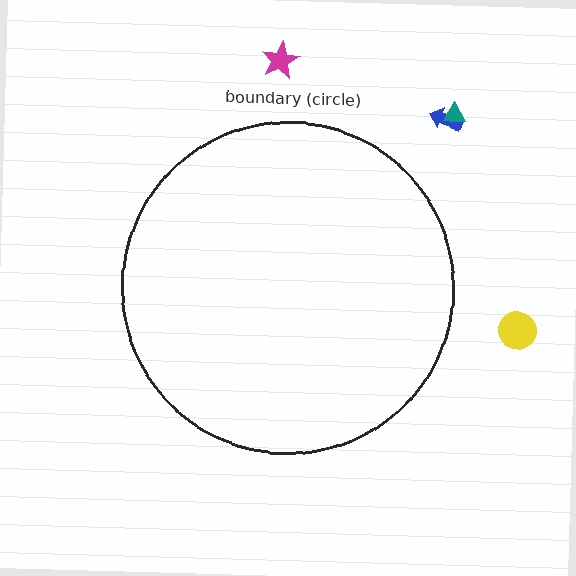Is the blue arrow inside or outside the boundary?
Outside.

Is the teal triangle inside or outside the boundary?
Outside.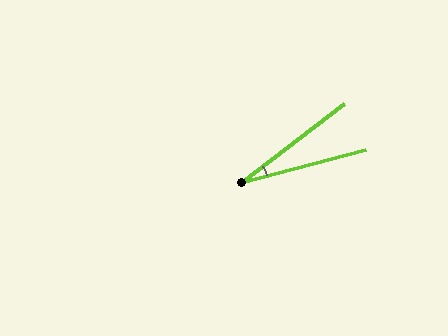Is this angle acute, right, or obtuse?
It is acute.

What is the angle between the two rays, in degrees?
Approximately 23 degrees.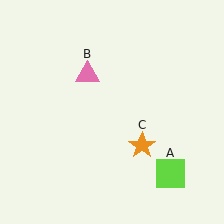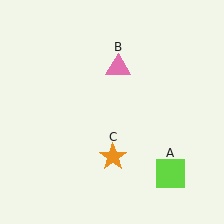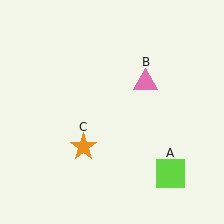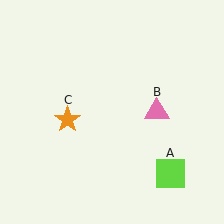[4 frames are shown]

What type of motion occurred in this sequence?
The pink triangle (object B), orange star (object C) rotated clockwise around the center of the scene.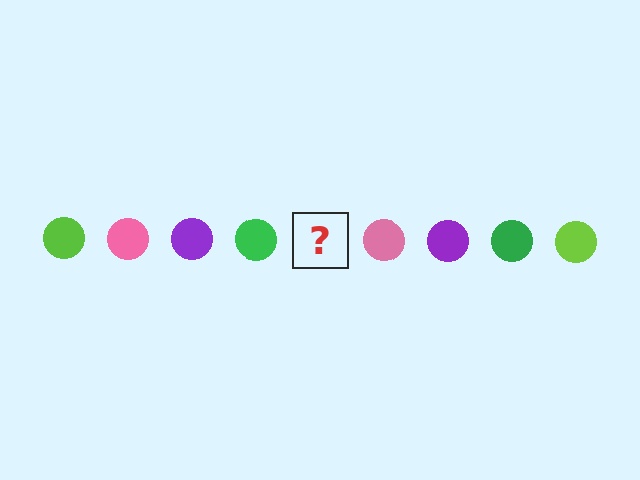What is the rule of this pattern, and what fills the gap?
The rule is that the pattern cycles through lime, pink, purple, green circles. The gap should be filled with a lime circle.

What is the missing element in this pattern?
The missing element is a lime circle.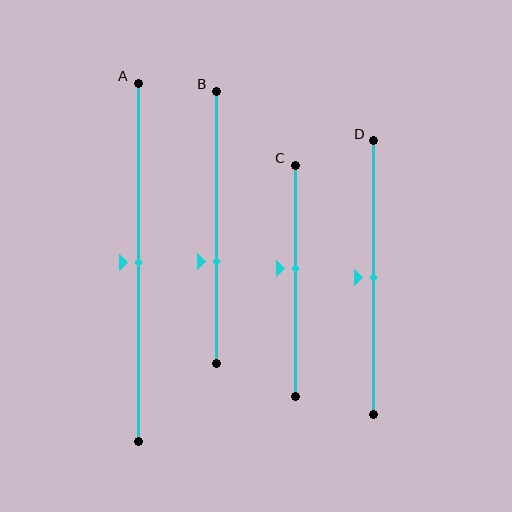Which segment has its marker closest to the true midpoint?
Segment A has its marker closest to the true midpoint.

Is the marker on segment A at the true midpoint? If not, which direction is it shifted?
Yes, the marker on segment A is at the true midpoint.